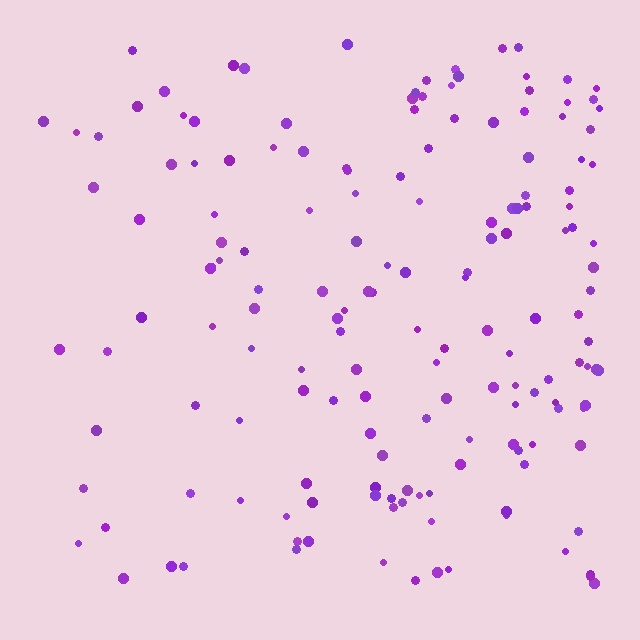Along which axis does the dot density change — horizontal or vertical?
Horizontal.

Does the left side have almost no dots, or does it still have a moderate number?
Still a moderate number, just noticeably fewer than the right.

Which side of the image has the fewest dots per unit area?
The left.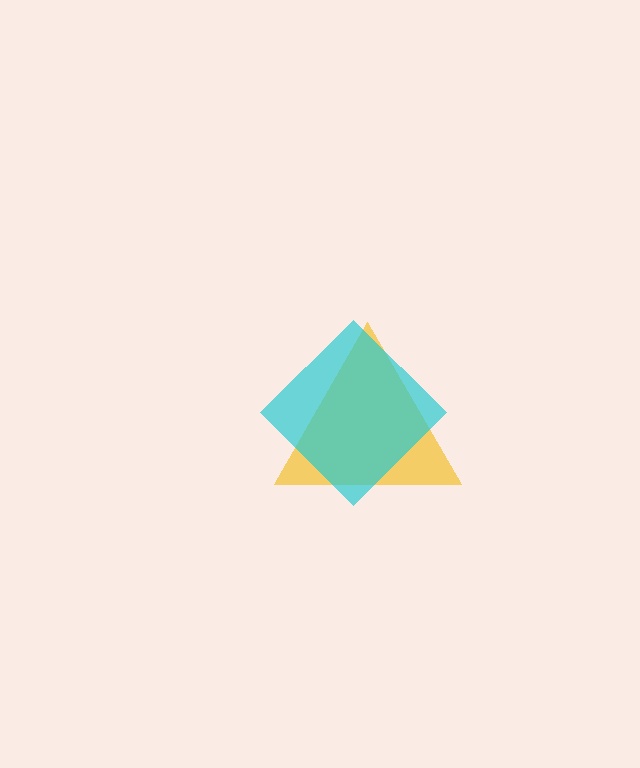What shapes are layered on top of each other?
The layered shapes are: a yellow triangle, a cyan diamond.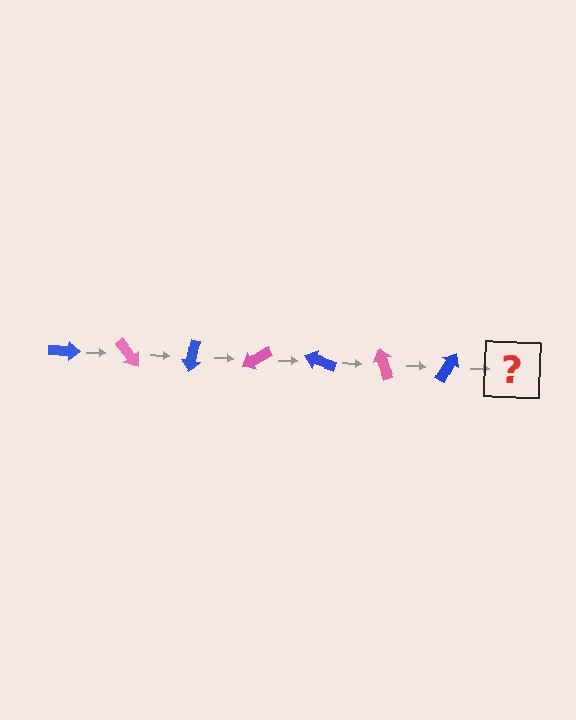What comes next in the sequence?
The next element should be a pink arrow, rotated 350 degrees from the start.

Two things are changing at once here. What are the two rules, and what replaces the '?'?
The two rules are that it rotates 50 degrees each step and the color cycles through blue and pink. The '?' should be a pink arrow, rotated 350 degrees from the start.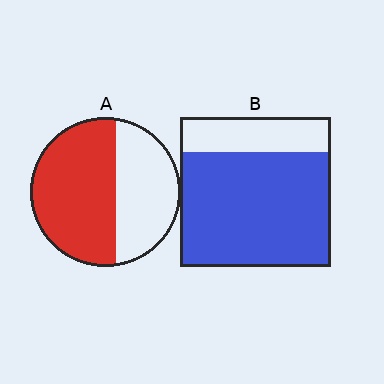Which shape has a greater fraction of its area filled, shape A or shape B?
Shape B.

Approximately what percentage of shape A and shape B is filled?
A is approximately 60% and B is approximately 75%.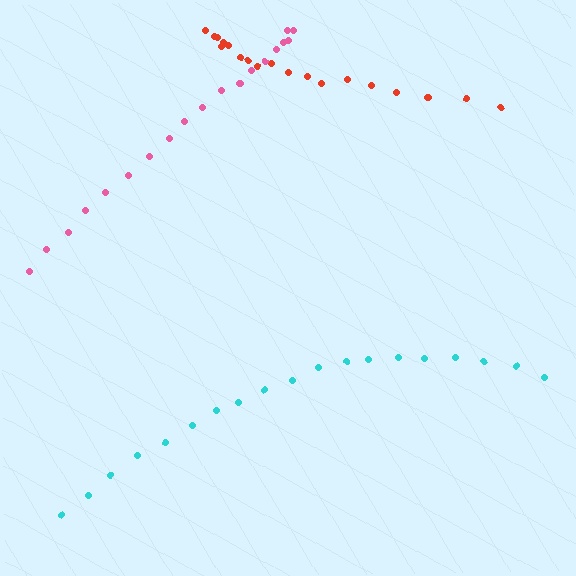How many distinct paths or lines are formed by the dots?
There are 3 distinct paths.